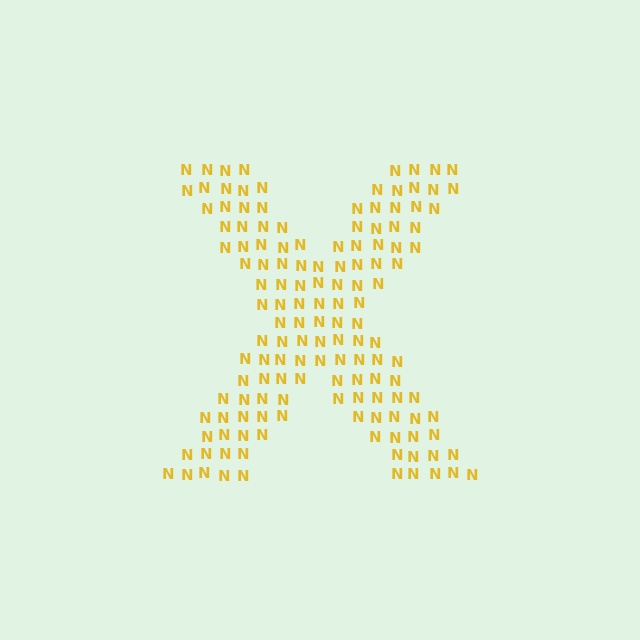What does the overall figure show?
The overall figure shows the letter X.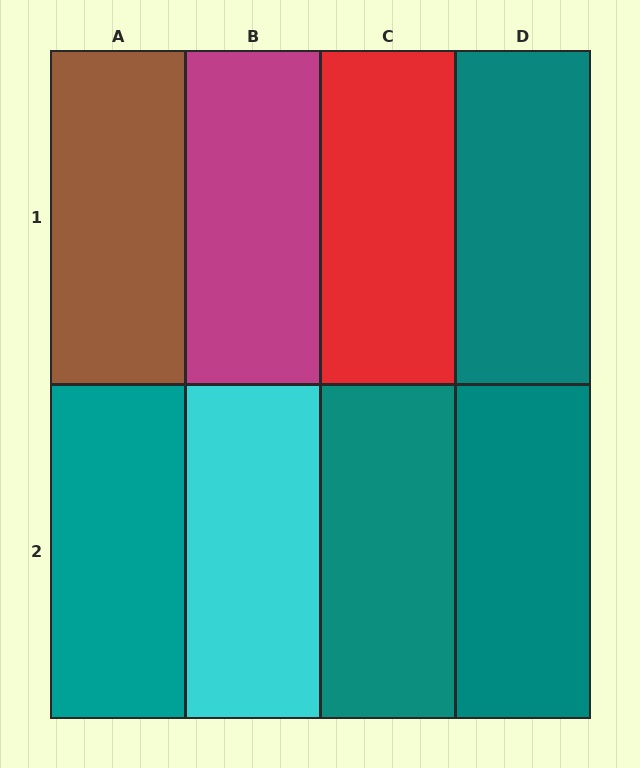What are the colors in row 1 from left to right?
Brown, magenta, red, teal.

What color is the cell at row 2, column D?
Teal.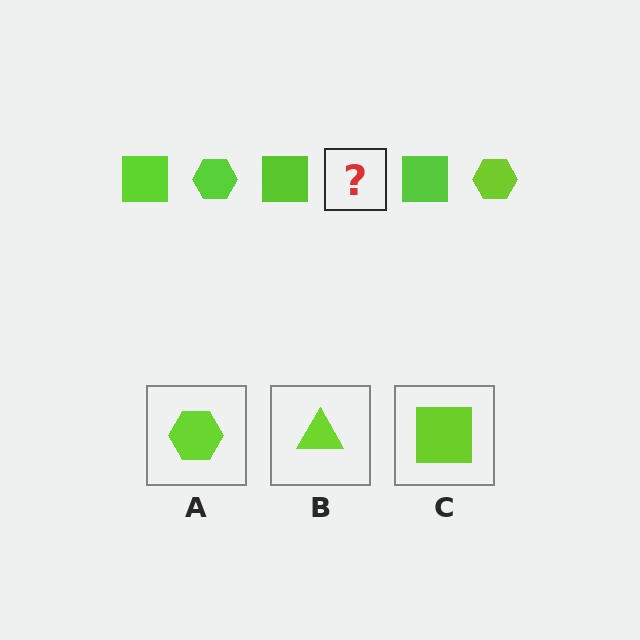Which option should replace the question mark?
Option A.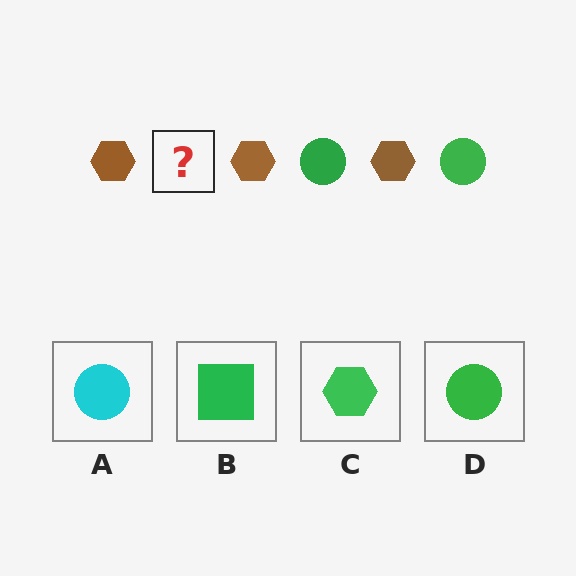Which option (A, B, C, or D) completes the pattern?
D.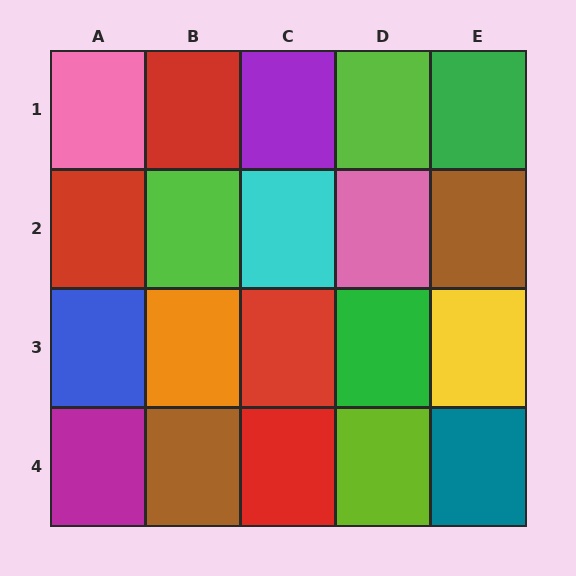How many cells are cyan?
1 cell is cyan.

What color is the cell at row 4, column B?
Brown.